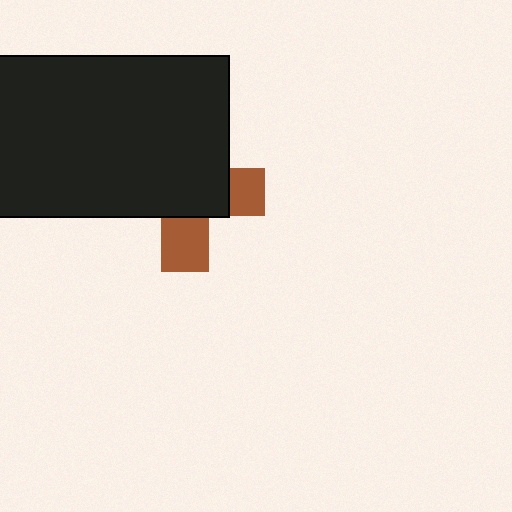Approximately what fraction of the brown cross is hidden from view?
Roughly 67% of the brown cross is hidden behind the black rectangle.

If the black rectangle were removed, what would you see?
You would see the complete brown cross.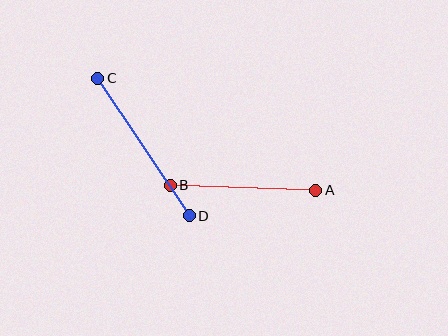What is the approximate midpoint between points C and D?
The midpoint is at approximately (143, 147) pixels.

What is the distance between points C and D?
The distance is approximately 165 pixels.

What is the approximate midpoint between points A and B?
The midpoint is at approximately (243, 188) pixels.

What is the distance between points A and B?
The distance is approximately 146 pixels.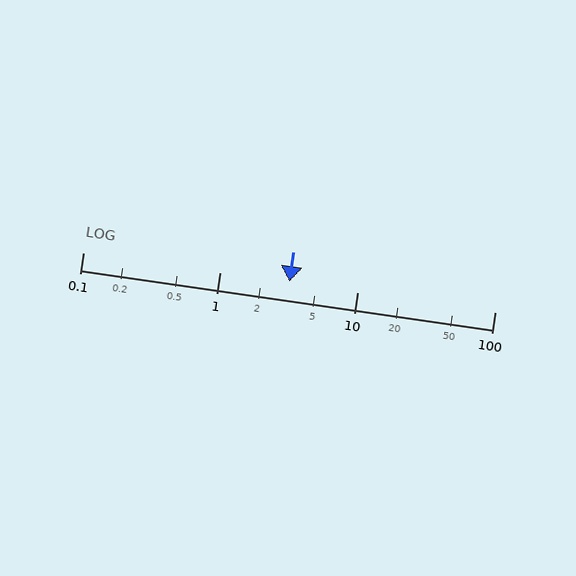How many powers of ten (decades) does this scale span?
The scale spans 3 decades, from 0.1 to 100.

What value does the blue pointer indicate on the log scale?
The pointer indicates approximately 3.2.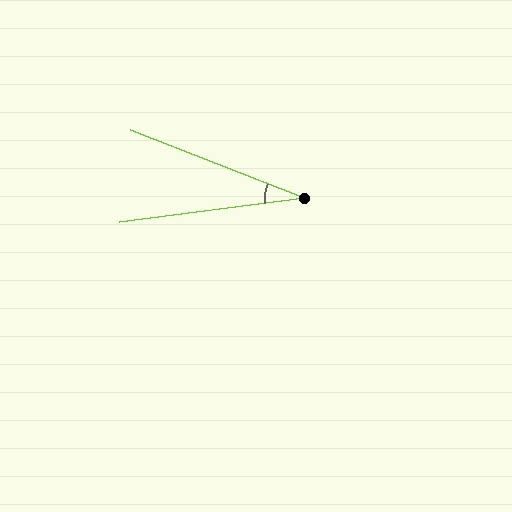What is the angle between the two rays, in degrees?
Approximately 29 degrees.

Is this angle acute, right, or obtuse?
It is acute.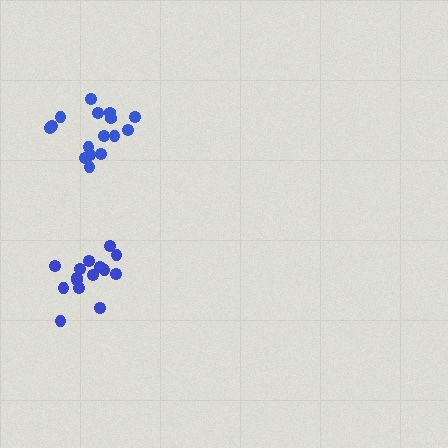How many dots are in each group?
Group 1: 16 dots, Group 2: 15 dots (31 total).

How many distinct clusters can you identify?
There are 2 distinct clusters.